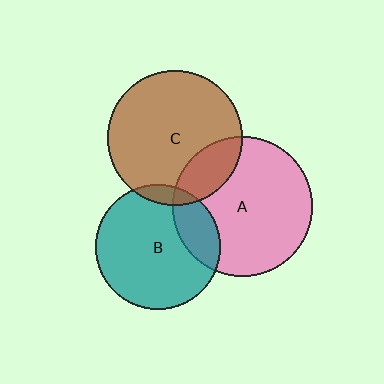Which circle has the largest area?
Circle A (pink).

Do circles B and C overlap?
Yes.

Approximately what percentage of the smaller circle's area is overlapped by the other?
Approximately 5%.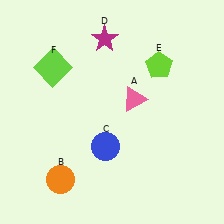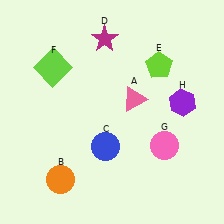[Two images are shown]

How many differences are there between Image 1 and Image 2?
There are 2 differences between the two images.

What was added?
A pink circle (G), a purple hexagon (H) were added in Image 2.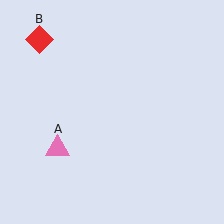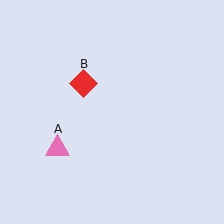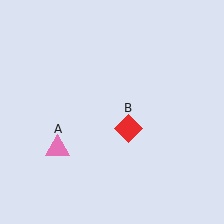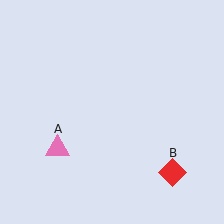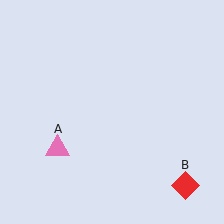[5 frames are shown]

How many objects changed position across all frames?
1 object changed position: red diamond (object B).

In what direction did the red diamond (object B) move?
The red diamond (object B) moved down and to the right.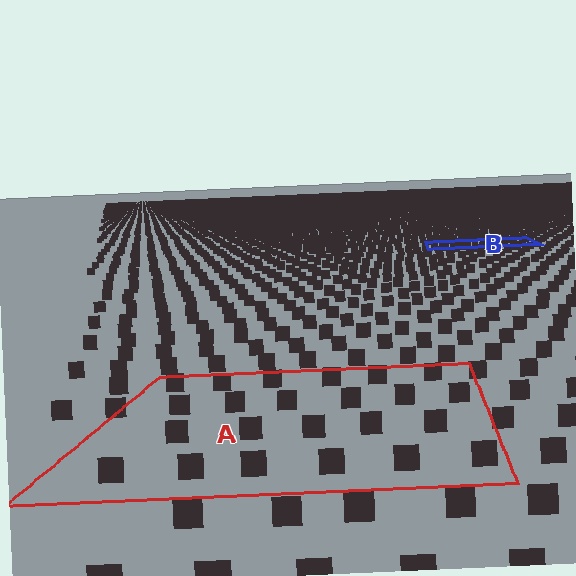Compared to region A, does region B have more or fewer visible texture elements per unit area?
Region B has more texture elements per unit area — they are packed more densely because it is farther away.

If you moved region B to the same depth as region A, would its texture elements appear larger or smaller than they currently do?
They would appear larger. At a closer depth, the same texture elements are projected at a bigger on-screen size.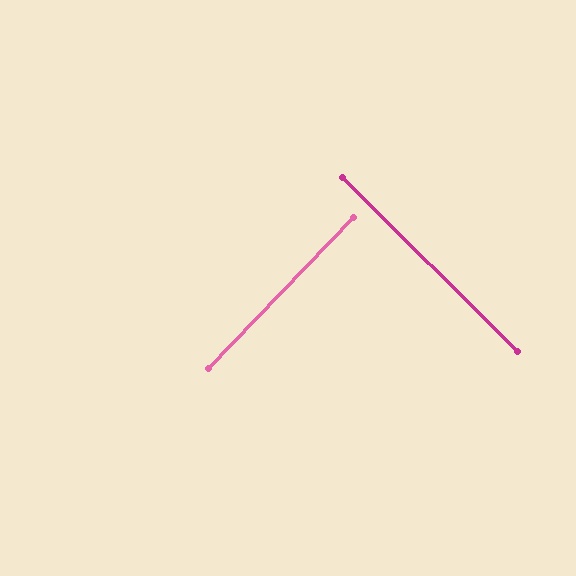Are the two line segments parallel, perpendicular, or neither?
Perpendicular — they meet at approximately 89°.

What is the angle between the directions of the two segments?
Approximately 89 degrees.